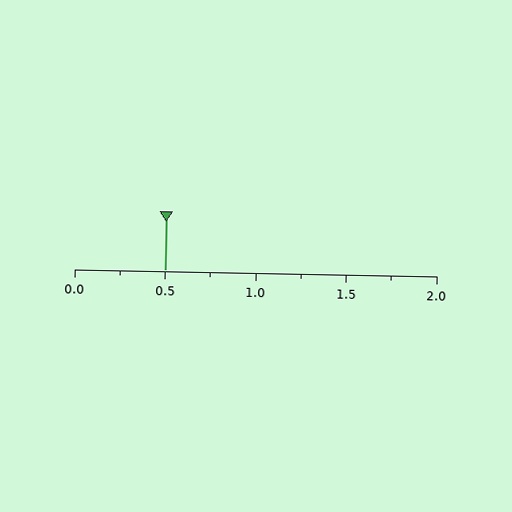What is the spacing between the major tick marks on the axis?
The major ticks are spaced 0.5 apart.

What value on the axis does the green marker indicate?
The marker indicates approximately 0.5.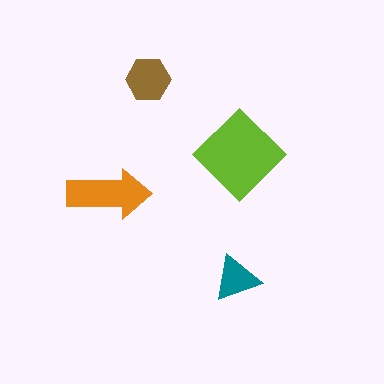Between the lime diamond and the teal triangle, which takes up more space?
The lime diamond.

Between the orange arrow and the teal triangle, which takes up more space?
The orange arrow.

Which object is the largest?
The lime diamond.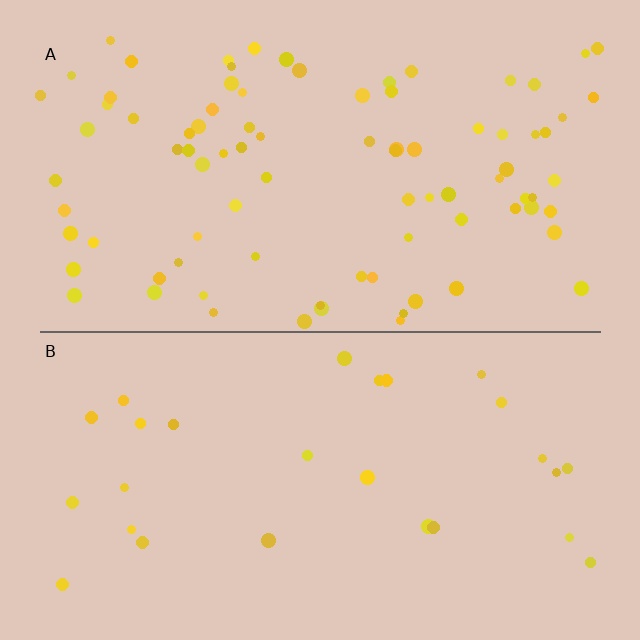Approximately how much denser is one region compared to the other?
Approximately 3.1× — region A over region B.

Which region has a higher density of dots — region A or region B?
A (the top).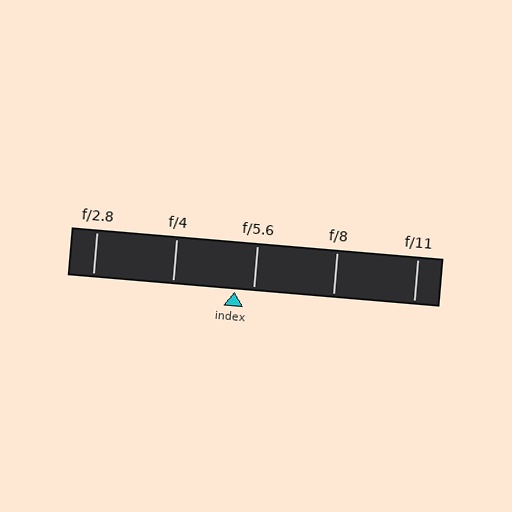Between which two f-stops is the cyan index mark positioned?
The index mark is between f/4 and f/5.6.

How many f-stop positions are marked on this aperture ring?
There are 5 f-stop positions marked.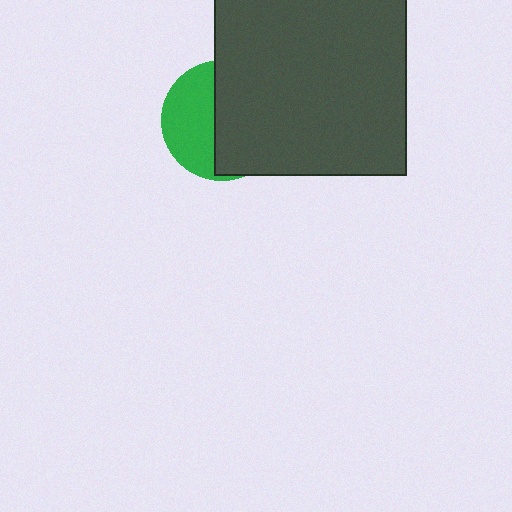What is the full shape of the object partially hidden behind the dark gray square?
The partially hidden object is a green circle.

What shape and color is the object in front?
The object in front is a dark gray square.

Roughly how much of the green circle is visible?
A small part of it is visible (roughly 42%).